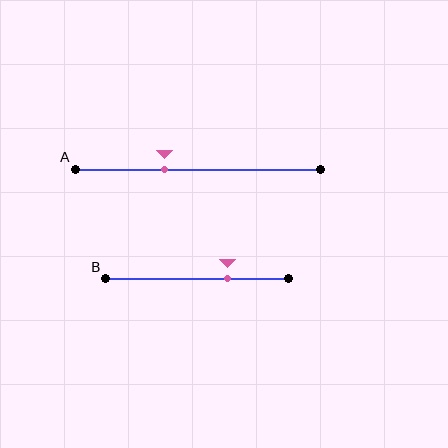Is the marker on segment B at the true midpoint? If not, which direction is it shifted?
No, the marker on segment B is shifted to the right by about 17% of the segment length.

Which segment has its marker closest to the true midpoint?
Segment A has its marker closest to the true midpoint.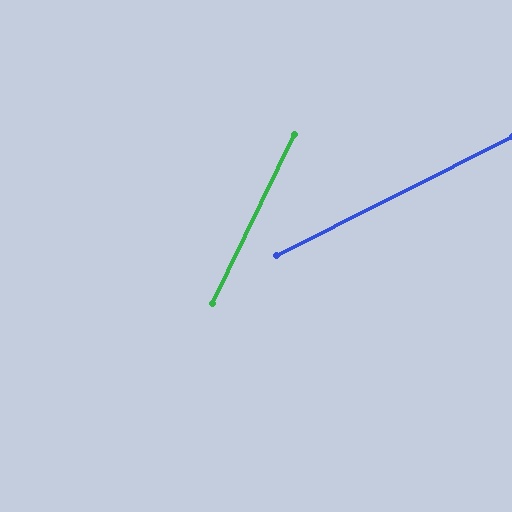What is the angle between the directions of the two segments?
Approximately 37 degrees.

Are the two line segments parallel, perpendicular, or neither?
Neither parallel nor perpendicular — they differ by about 37°.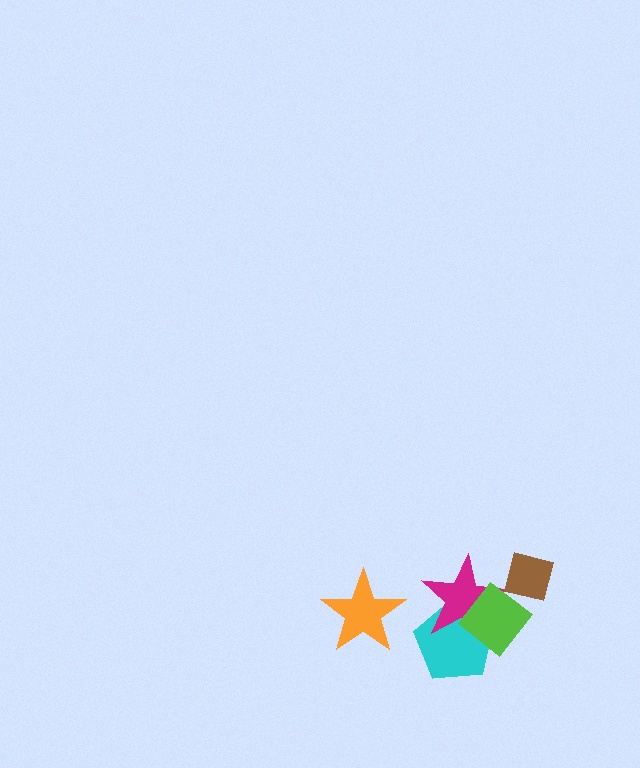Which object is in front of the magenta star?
The lime diamond is in front of the magenta star.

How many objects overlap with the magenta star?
2 objects overlap with the magenta star.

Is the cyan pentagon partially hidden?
Yes, it is partially covered by another shape.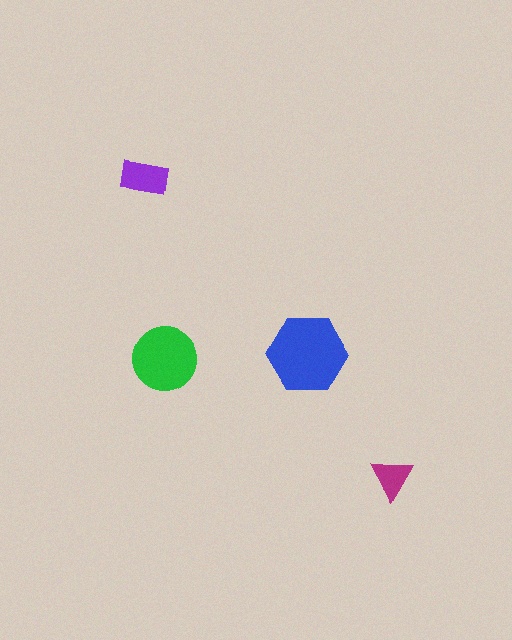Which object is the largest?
The blue hexagon.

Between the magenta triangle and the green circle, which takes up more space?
The green circle.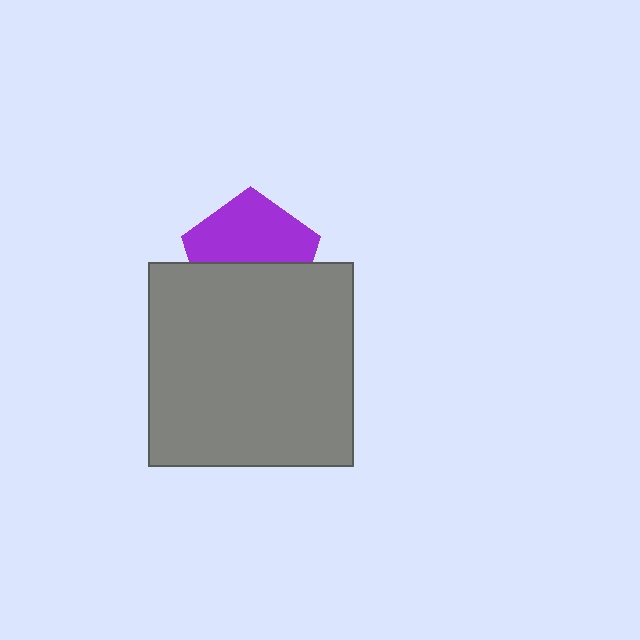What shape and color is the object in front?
The object in front is a gray square.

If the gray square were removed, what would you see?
You would see the complete purple pentagon.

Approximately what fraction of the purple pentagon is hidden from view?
Roughly 47% of the purple pentagon is hidden behind the gray square.